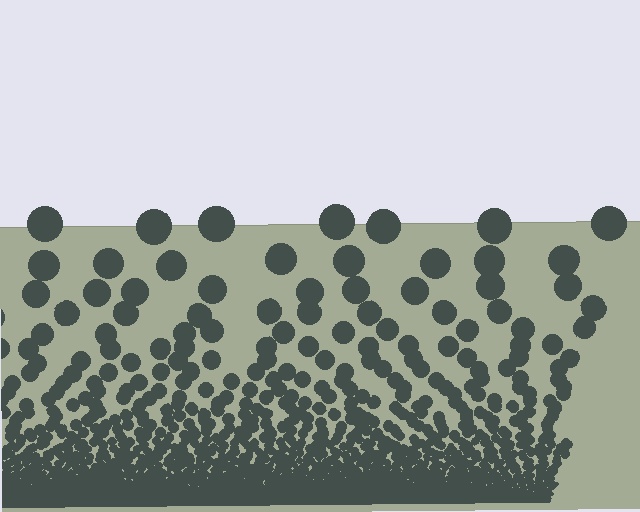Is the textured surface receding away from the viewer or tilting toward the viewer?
The surface appears to tilt toward the viewer. Texture elements get larger and sparser toward the top.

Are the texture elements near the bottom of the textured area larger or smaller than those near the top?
Smaller. The gradient is inverted — elements near the bottom are smaller and denser.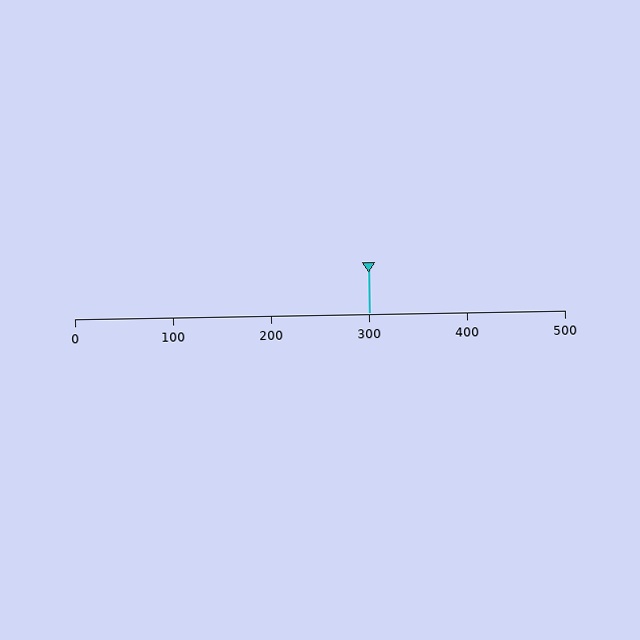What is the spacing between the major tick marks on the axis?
The major ticks are spaced 100 apart.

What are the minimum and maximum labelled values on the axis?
The axis runs from 0 to 500.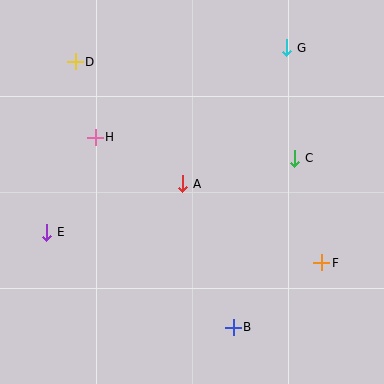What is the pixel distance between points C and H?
The distance between C and H is 201 pixels.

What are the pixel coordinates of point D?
Point D is at (75, 62).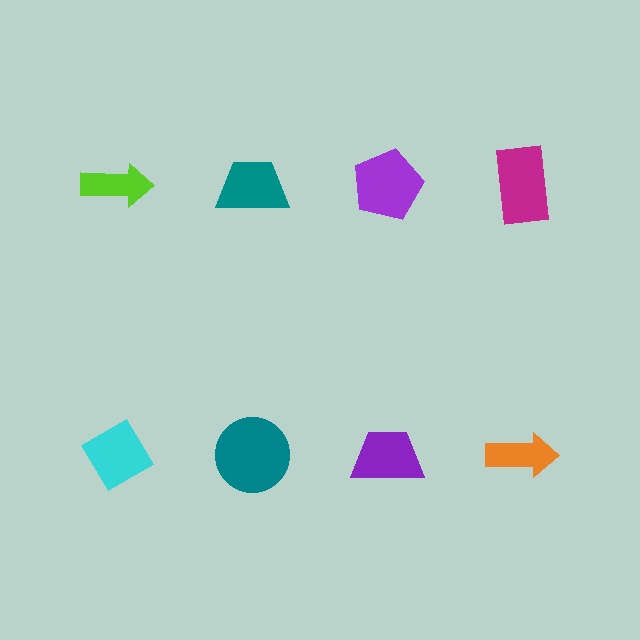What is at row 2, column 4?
An orange arrow.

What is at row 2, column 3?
A purple trapezoid.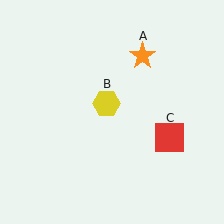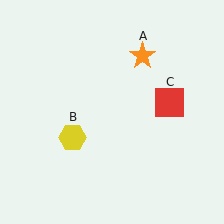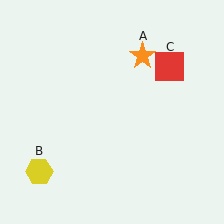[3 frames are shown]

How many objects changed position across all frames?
2 objects changed position: yellow hexagon (object B), red square (object C).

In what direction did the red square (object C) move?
The red square (object C) moved up.